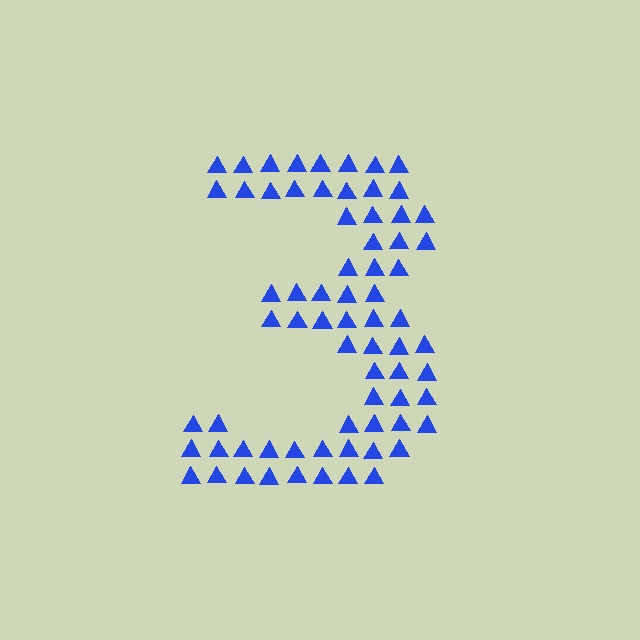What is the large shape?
The large shape is the digit 3.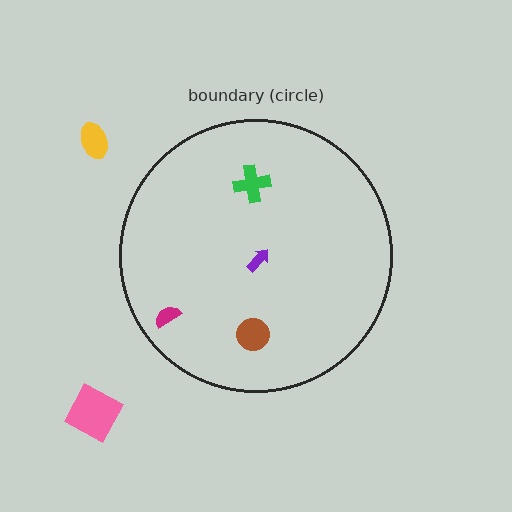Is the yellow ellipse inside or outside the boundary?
Outside.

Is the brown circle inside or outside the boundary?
Inside.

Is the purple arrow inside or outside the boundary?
Inside.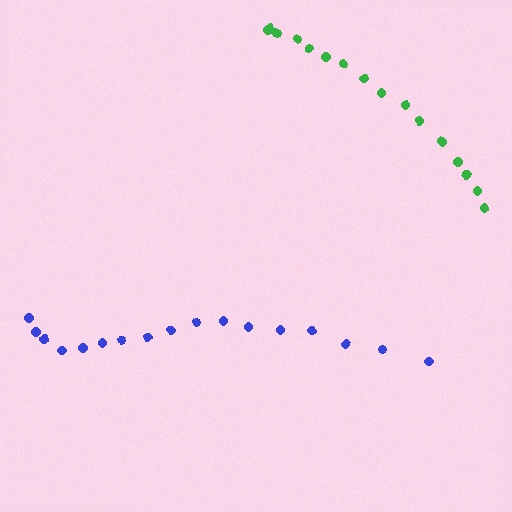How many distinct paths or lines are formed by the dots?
There are 2 distinct paths.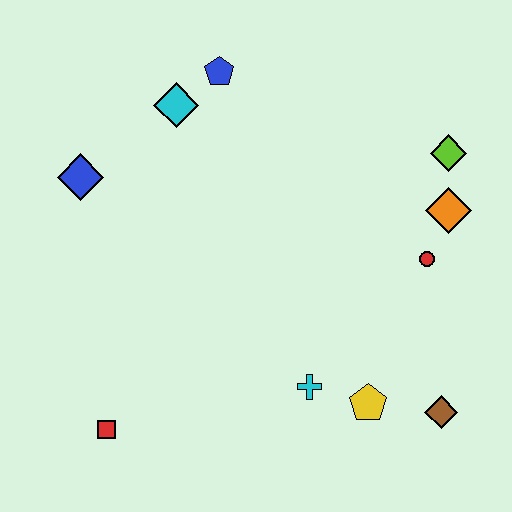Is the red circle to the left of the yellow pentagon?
No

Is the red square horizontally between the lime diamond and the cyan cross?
No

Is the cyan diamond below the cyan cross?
No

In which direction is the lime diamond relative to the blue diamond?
The lime diamond is to the right of the blue diamond.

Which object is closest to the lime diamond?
The orange diamond is closest to the lime diamond.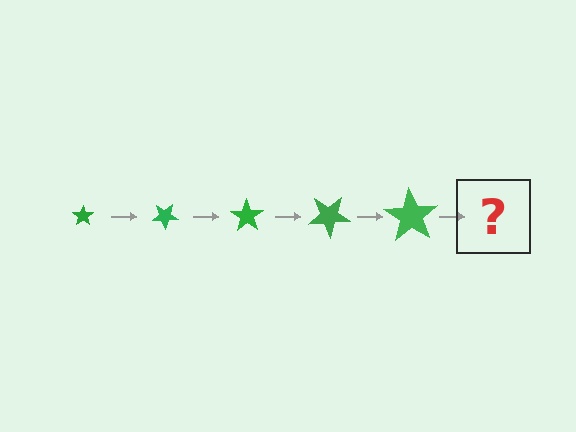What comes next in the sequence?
The next element should be a star, larger than the previous one and rotated 175 degrees from the start.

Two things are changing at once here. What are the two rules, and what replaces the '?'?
The two rules are that the star grows larger each step and it rotates 35 degrees each step. The '?' should be a star, larger than the previous one and rotated 175 degrees from the start.